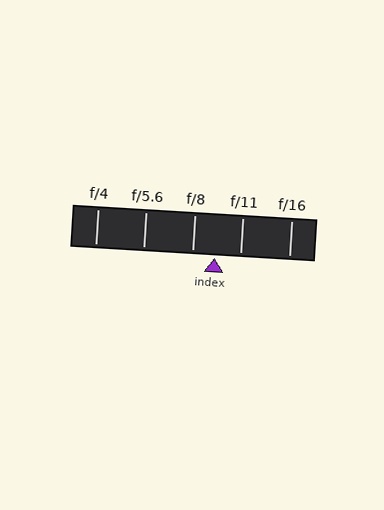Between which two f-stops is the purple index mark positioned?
The index mark is between f/8 and f/11.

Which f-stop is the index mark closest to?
The index mark is closest to f/8.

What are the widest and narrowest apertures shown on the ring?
The widest aperture shown is f/4 and the narrowest is f/16.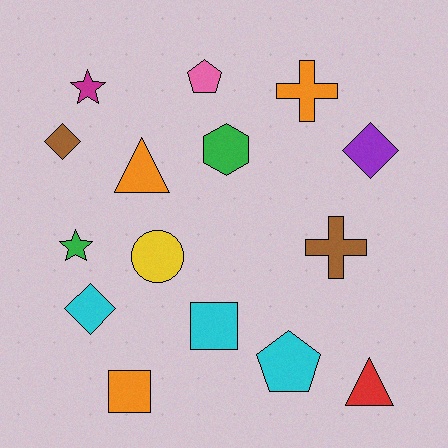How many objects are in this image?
There are 15 objects.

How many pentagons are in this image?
There are 2 pentagons.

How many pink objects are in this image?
There is 1 pink object.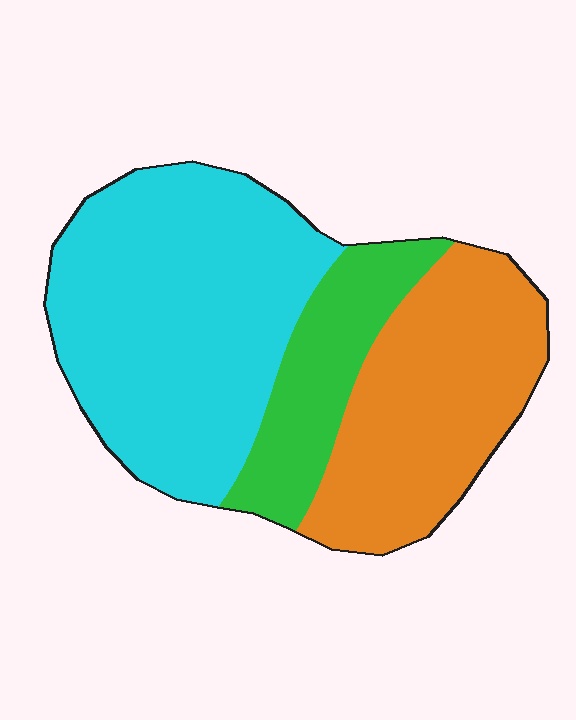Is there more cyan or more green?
Cyan.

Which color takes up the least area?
Green, at roughly 20%.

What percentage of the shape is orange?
Orange takes up about one third (1/3) of the shape.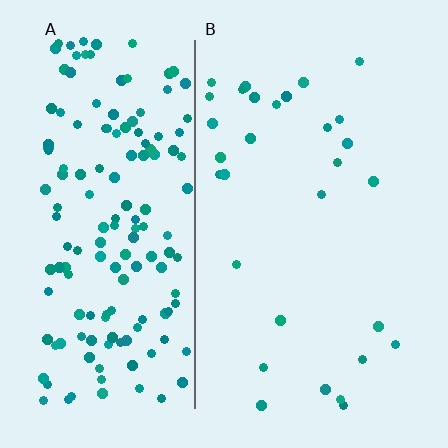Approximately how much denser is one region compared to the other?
Approximately 5.3× — region A over region B.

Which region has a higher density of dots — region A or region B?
A (the left).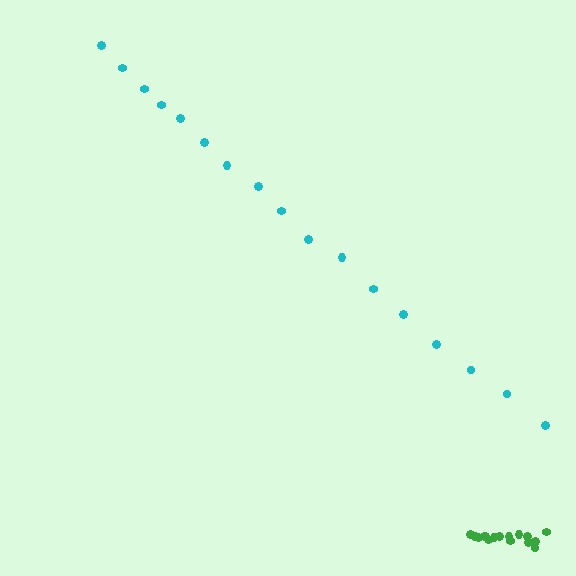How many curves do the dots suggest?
There are 2 distinct paths.